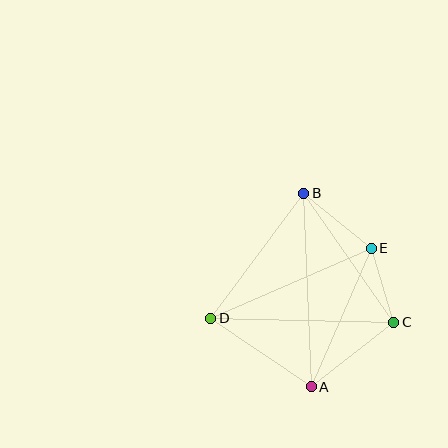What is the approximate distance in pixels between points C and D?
The distance between C and D is approximately 183 pixels.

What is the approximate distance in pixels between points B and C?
The distance between B and C is approximately 158 pixels.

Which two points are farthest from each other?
Points A and B are farthest from each other.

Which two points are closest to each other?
Points C and E are closest to each other.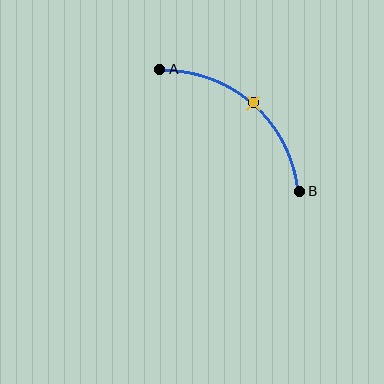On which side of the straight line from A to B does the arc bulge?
The arc bulges above and to the right of the straight line connecting A and B.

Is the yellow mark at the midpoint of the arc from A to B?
Yes. The yellow mark lies on the arc at equal arc-length from both A and B — it is the arc midpoint.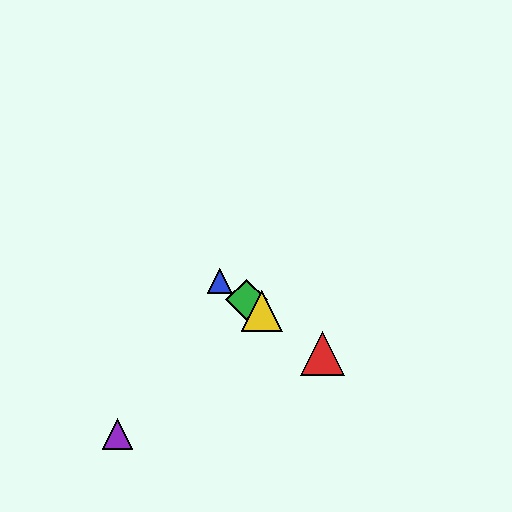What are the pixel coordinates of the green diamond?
The green diamond is at (247, 300).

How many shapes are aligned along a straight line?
4 shapes (the red triangle, the blue triangle, the green diamond, the yellow triangle) are aligned along a straight line.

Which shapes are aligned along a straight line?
The red triangle, the blue triangle, the green diamond, the yellow triangle are aligned along a straight line.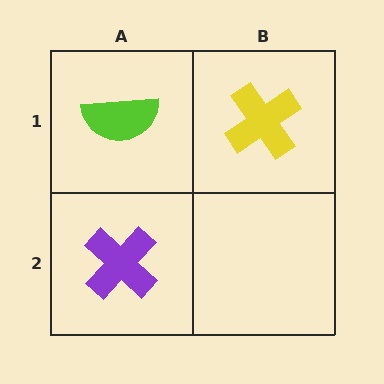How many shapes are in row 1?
2 shapes.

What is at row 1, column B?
A yellow cross.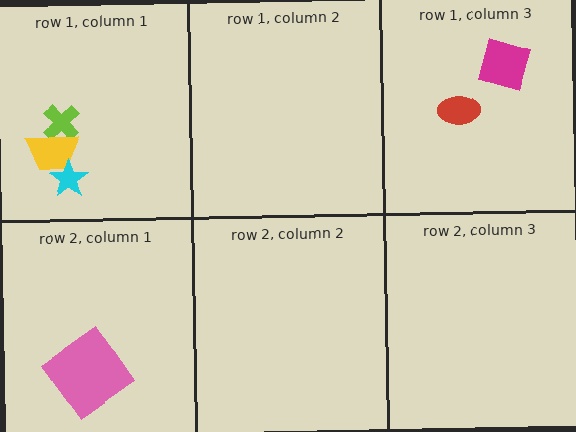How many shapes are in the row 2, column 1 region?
1.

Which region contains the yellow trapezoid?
The row 1, column 1 region.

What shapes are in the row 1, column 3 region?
The red ellipse, the magenta diamond.